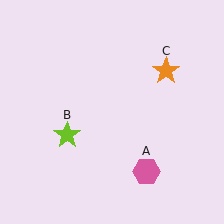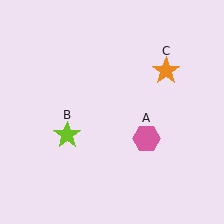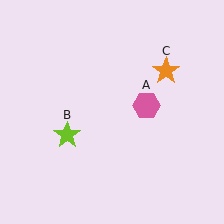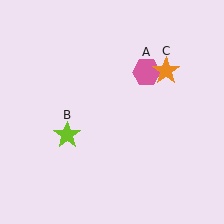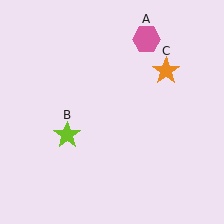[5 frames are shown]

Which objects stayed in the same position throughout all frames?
Lime star (object B) and orange star (object C) remained stationary.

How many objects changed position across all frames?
1 object changed position: pink hexagon (object A).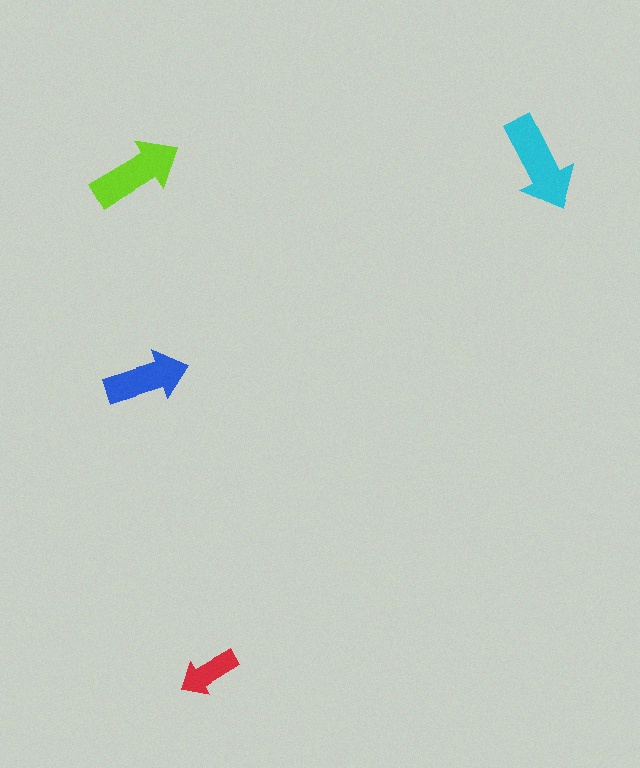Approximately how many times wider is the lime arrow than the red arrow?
About 1.5 times wider.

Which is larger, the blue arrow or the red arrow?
The blue one.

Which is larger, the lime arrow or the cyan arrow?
The cyan one.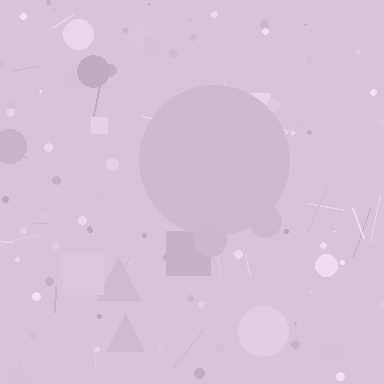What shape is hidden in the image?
A circle is hidden in the image.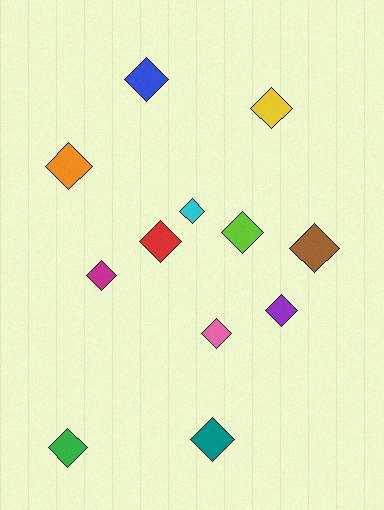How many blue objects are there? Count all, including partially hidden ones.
There is 1 blue object.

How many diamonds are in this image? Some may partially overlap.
There are 12 diamonds.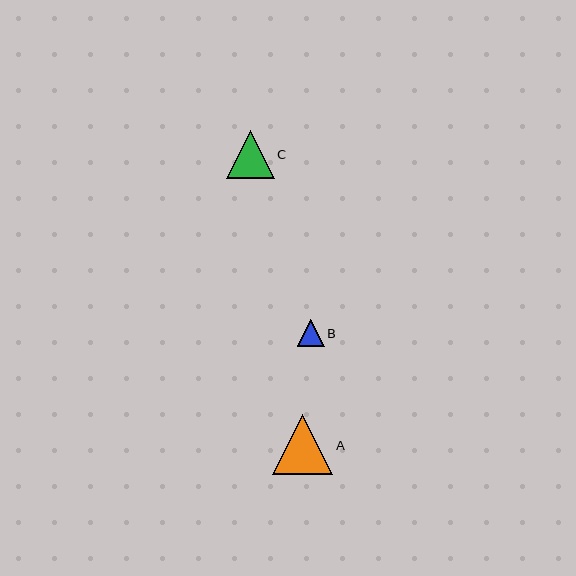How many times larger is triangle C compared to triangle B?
Triangle C is approximately 1.8 times the size of triangle B.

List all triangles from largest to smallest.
From largest to smallest: A, C, B.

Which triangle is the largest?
Triangle A is the largest with a size of approximately 60 pixels.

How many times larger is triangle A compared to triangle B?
Triangle A is approximately 2.3 times the size of triangle B.